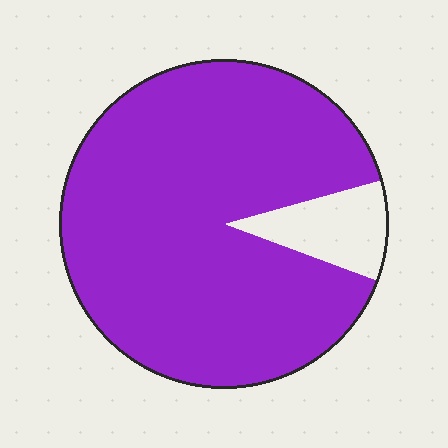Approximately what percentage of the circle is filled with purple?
Approximately 90%.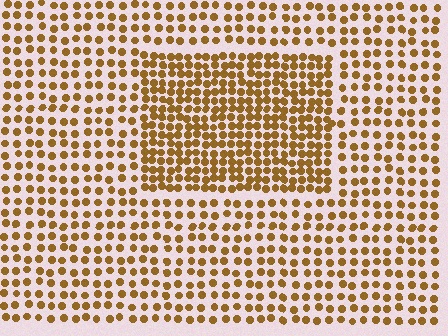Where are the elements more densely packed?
The elements are more densely packed inside the rectangle boundary.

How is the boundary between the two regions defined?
The boundary is defined by a change in element density (approximately 1.8x ratio). All elements are the same color, size, and shape.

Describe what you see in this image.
The image contains small brown elements arranged at two different densities. A rectangle-shaped region is visible where the elements are more densely packed than the surrounding area.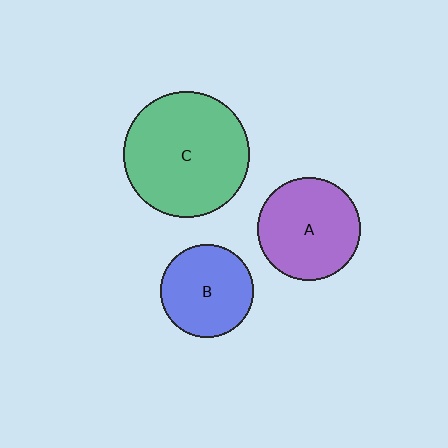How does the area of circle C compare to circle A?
Approximately 1.5 times.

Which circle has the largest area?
Circle C (green).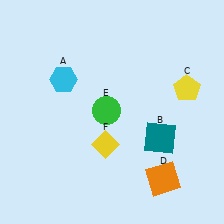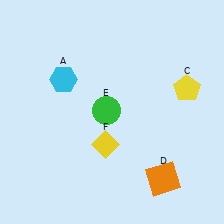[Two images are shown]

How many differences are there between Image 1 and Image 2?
There is 1 difference between the two images.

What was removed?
The teal square (B) was removed in Image 2.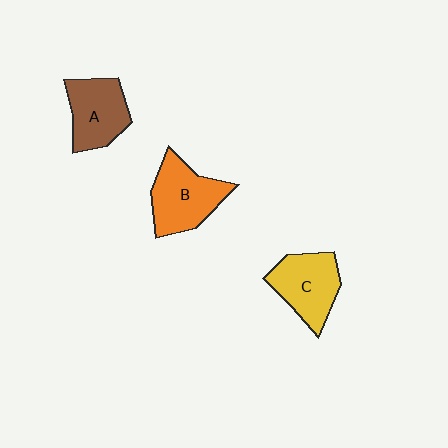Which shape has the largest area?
Shape B (orange).